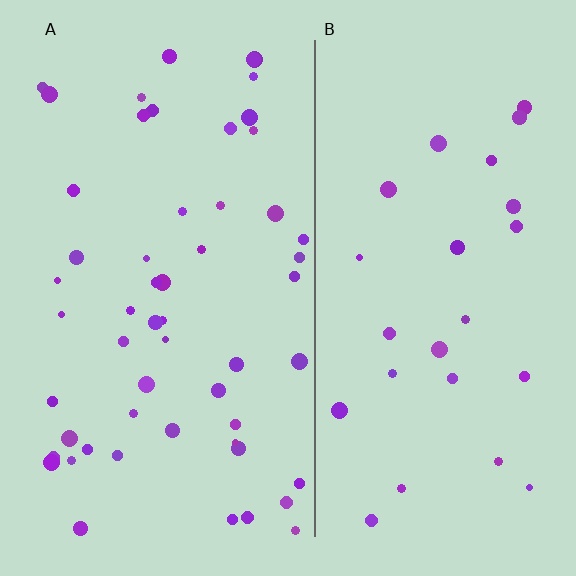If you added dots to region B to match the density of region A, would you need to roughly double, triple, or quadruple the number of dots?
Approximately double.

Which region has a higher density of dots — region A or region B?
A (the left).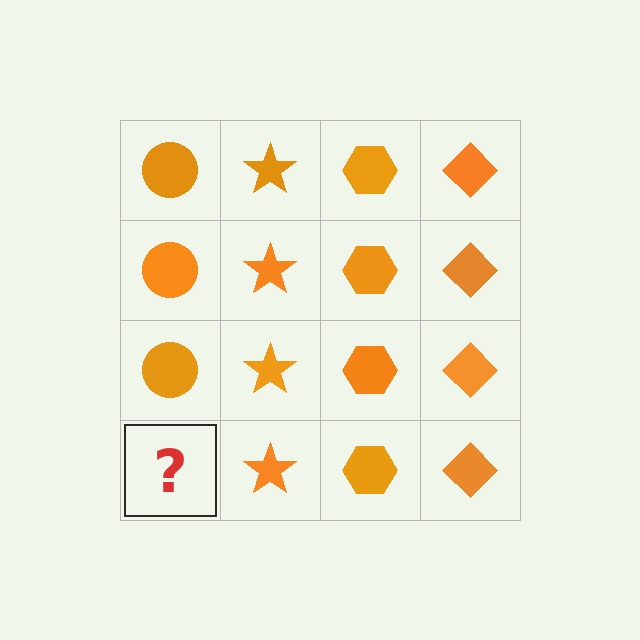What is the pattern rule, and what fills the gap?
The rule is that each column has a consistent shape. The gap should be filled with an orange circle.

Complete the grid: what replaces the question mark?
The question mark should be replaced with an orange circle.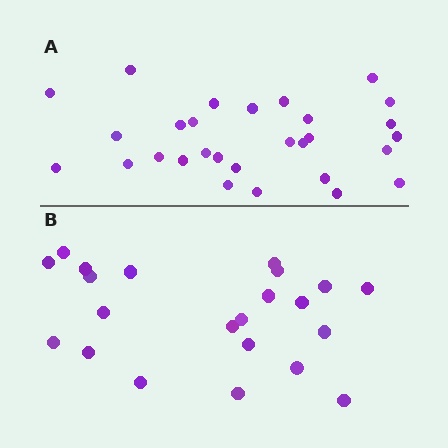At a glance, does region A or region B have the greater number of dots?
Region A (the top region) has more dots.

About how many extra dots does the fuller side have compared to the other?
Region A has roughly 8 or so more dots than region B.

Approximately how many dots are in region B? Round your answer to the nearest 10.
About 20 dots. (The exact count is 22, which rounds to 20.)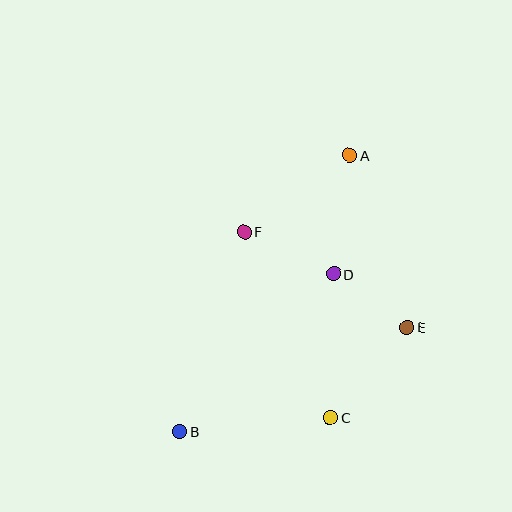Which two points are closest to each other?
Points D and E are closest to each other.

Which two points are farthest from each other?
Points A and B are farthest from each other.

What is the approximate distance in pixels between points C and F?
The distance between C and F is approximately 204 pixels.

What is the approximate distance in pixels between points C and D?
The distance between C and D is approximately 144 pixels.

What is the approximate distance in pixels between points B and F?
The distance between B and F is approximately 210 pixels.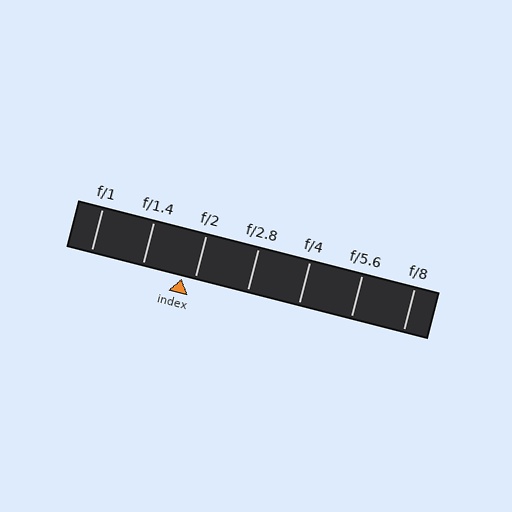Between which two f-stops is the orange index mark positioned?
The index mark is between f/1.4 and f/2.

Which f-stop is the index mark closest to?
The index mark is closest to f/2.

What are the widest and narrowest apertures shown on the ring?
The widest aperture shown is f/1 and the narrowest is f/8.